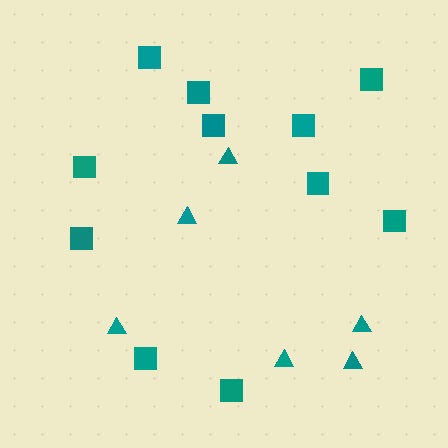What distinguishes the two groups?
There are 2 groups: one group of squares (11) and one group of triangles (6).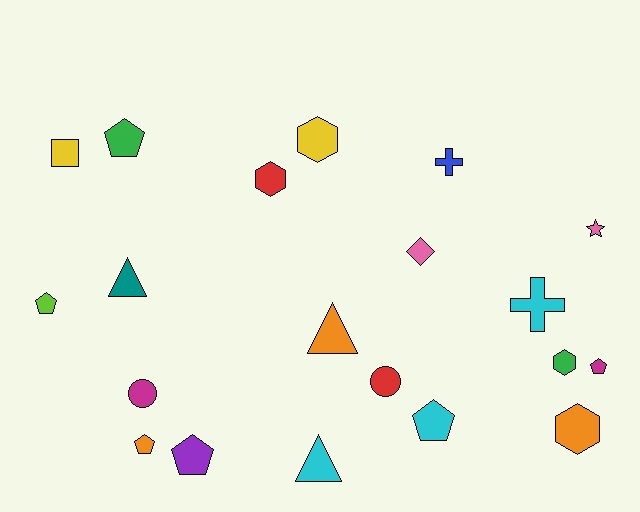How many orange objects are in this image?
There are 3 orange objects.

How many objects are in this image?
There are 20 objects.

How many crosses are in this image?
There are 2 crosses.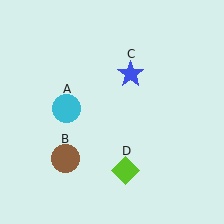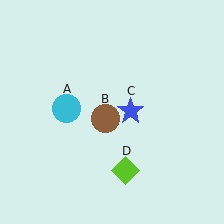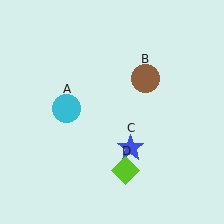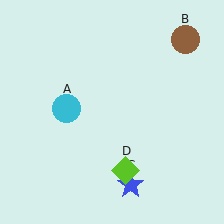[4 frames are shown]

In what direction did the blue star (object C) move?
The blue star (object C) moved down.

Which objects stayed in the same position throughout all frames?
Cyan circle (object A) and lime diamond (object D) remained stationary.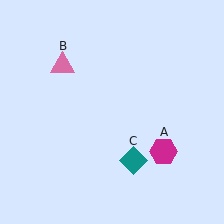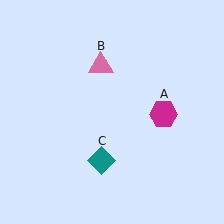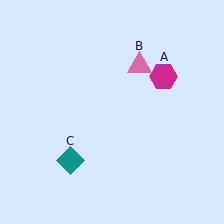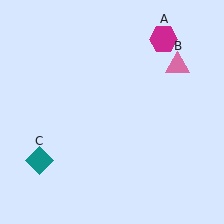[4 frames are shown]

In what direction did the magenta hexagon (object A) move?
The magenta hexagon (object A) moved up.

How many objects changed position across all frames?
3 objects changed position: magenta hexagon (object A), pink triangle (object B), teal diamond (object C).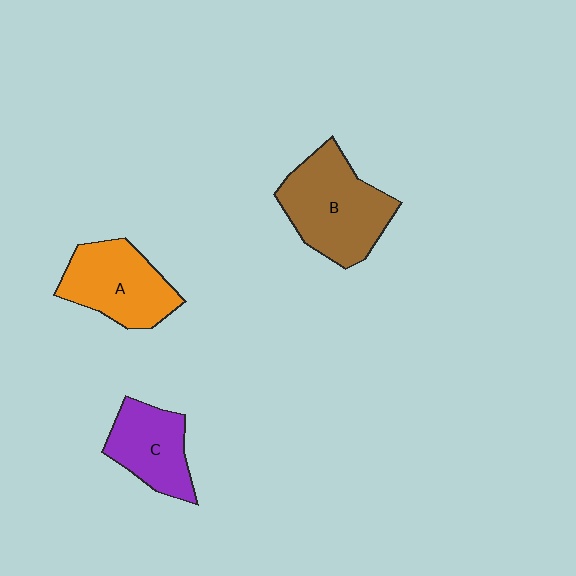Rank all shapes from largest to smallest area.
From largest to smallest: B (brown), A (orange), C (purple).